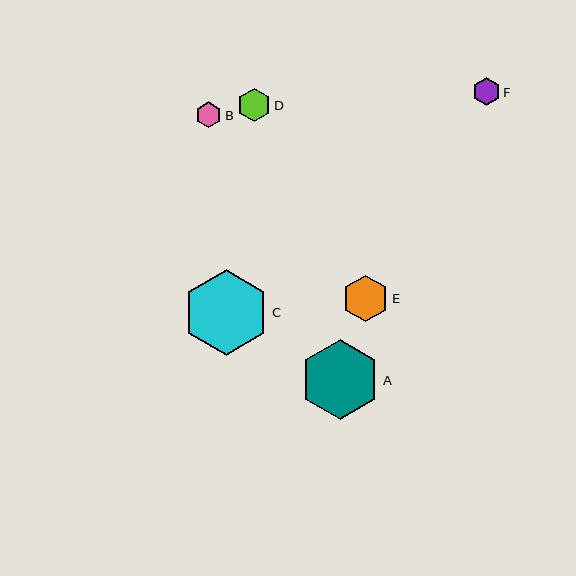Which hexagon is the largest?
Hexagon C is the largest with a size of approximately 86 pixels.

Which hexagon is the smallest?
Hexagon B is the smallest with a size of approximately 26 pixels.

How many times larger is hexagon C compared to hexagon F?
Hexagon C is approximately 3.1 times the size of hexagon F.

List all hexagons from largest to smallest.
From largest to smallest: C, A, E, D, F, B.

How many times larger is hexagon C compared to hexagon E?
Hexagon C is approximately 1.8 times the size of hexagon E.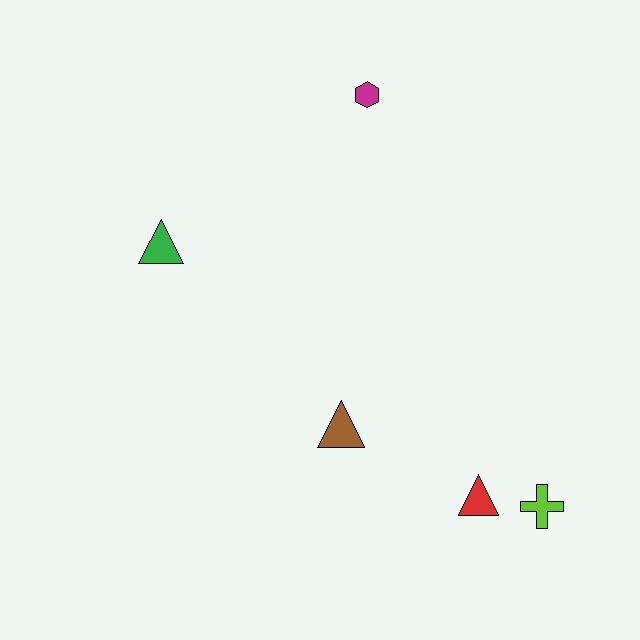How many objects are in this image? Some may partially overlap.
There are 5 objects.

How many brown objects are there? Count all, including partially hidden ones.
There is 1 brown object.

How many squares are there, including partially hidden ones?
There are no squares.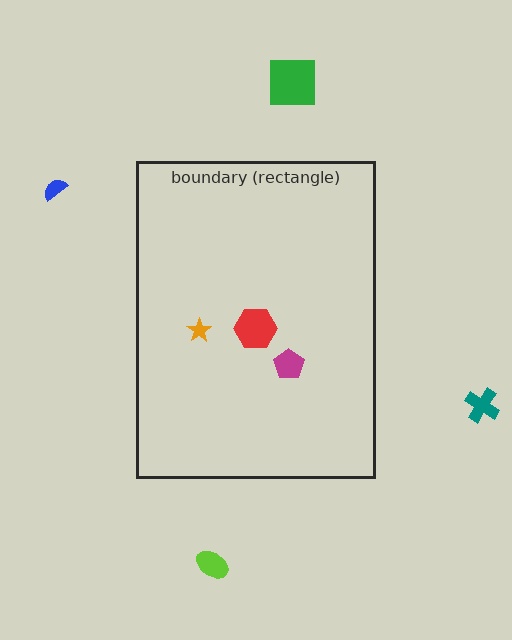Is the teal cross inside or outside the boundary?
Outside.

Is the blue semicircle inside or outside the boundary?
Outside.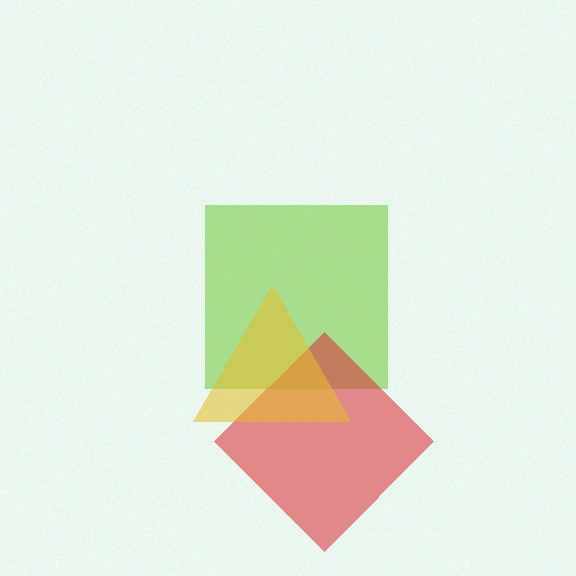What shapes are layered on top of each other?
The layered shapes are: a lime square, a red diamond, a yellow triangle.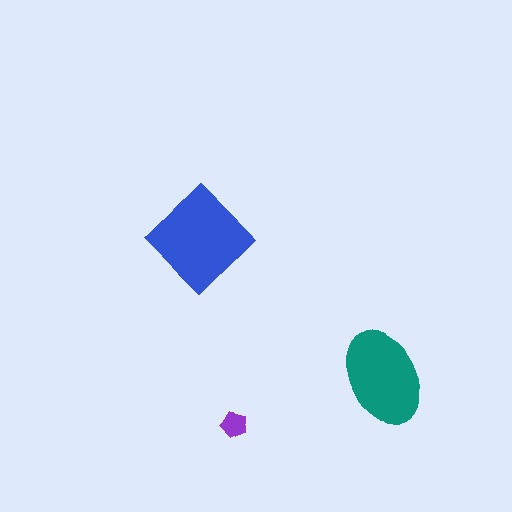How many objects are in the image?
There are 3 objects in the image.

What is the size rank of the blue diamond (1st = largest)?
1st.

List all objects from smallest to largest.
The purple pentagon, the teal ellipse, the blue diamond.